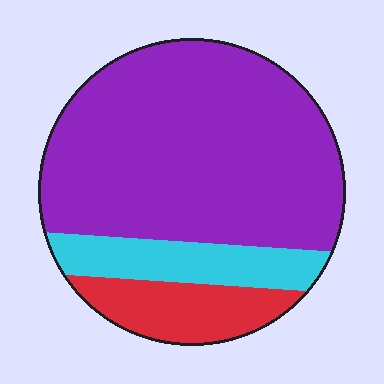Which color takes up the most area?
Purple, at roughly 70%.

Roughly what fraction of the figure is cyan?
Cyan covers around 15% of the figure.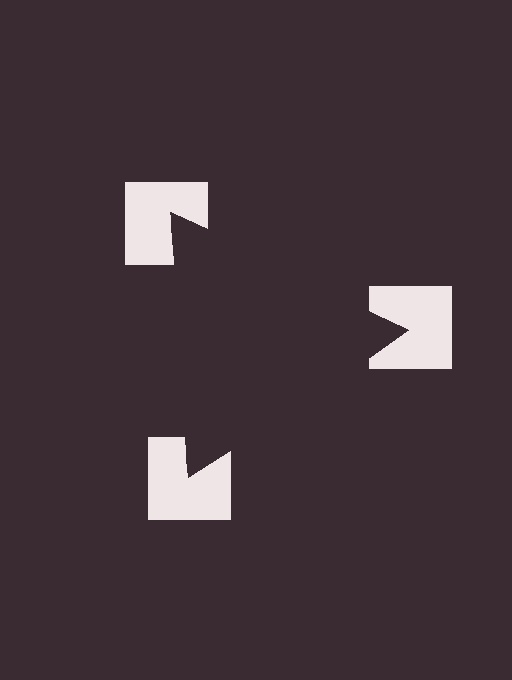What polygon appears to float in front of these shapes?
An illusory triangle — its edges are inferred from the aligned wedge cuts in the notched squares, not physically drawn.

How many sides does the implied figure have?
3 sides.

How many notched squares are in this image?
There are 3 — one at each vertex of the illusory triangle.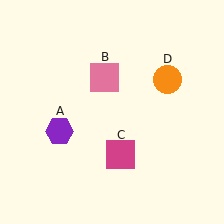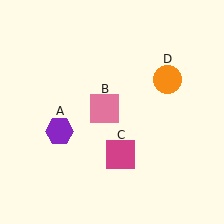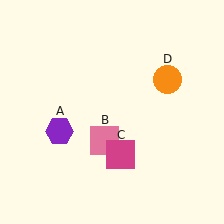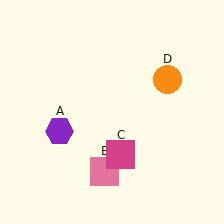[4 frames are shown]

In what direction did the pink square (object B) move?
The pink square (object B) moved down.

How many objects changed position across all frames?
1 object changed position: pink square (object B).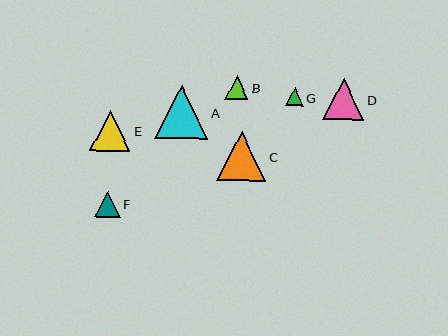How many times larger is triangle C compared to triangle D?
Triangle C is approximately 1.2 times the size of triangle D.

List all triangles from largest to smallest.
From largest to smallest: A, C, D, E, F, B, G.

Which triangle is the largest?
Triangle A is the largest with a size of approximately 53 pixels.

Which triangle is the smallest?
Triangle G is the smallest with a size of approximately 18 pixels.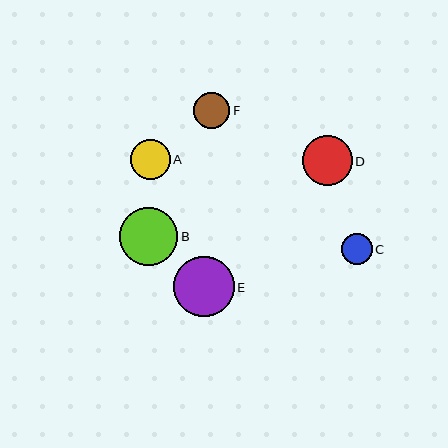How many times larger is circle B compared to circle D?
Circle B is approximately 1.2 times the size of circle D.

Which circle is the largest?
Circle E is the largest with a size of approximately 61 pixels.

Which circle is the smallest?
Circle C is the smallest with a size of approximately 31 pixels.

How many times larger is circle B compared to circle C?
Circle B is approximately 1.9 times the size of circle C.